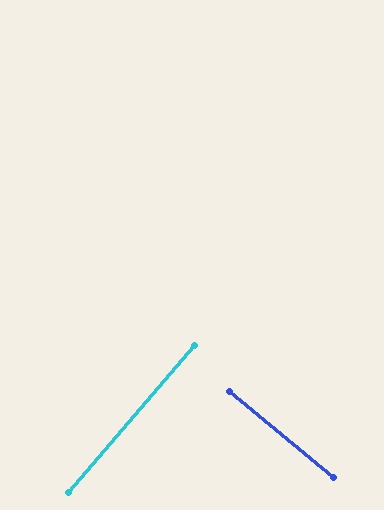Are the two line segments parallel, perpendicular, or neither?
Perpendicular — they meet at approximately 89°.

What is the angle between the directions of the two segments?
Approximately 89 degrees.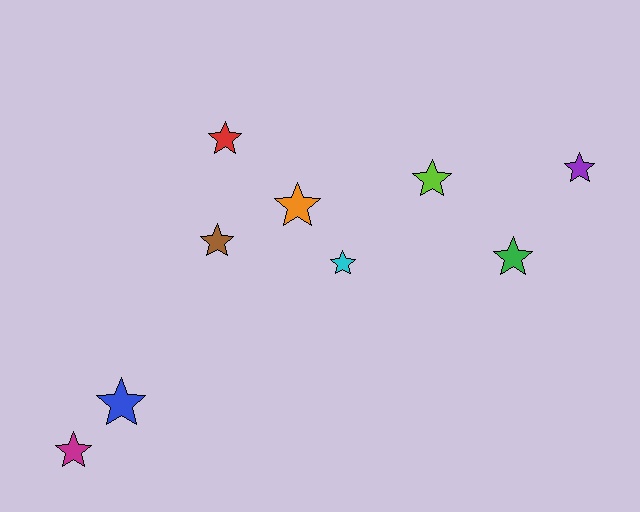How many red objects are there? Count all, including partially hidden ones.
There is 1 red object.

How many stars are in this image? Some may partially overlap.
There are 9 stars.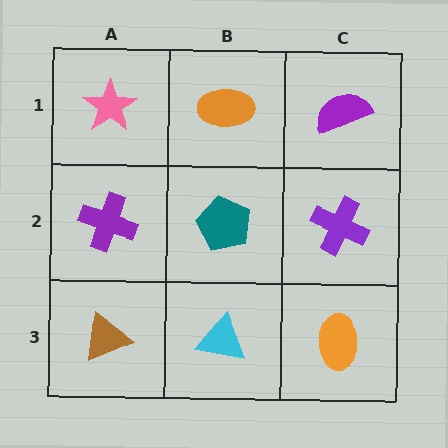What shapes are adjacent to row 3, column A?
A purple cross (row 2, column A), a cyan triangle (row 3, column B).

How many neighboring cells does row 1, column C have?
2.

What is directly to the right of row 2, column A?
A teal pentagon.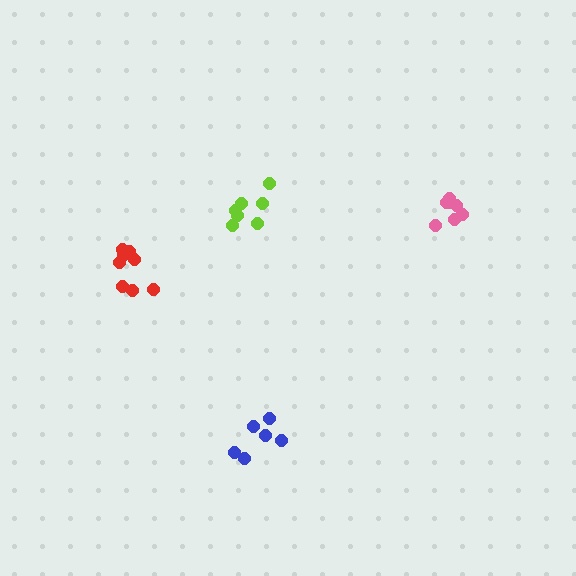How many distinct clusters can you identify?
There are 4 distinct clusters.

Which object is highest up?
The pink cluster is topmost.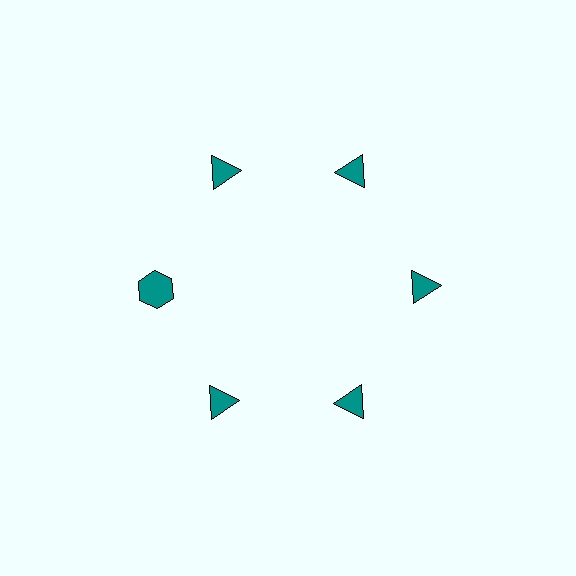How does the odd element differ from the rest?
It has a different shape: hexagon instead of triangle.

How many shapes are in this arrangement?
There are 6 shapes arranged in a ring pattern.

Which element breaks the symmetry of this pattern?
The teal hexagon at roughly the 9 o'clock position breaks the symmetry. All other shapes are teal triangles.